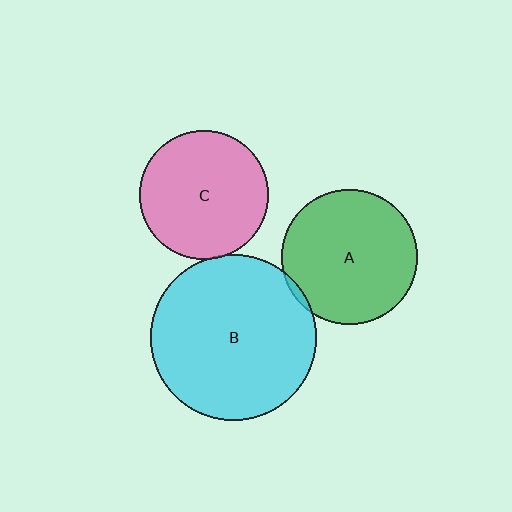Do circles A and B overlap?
Yes.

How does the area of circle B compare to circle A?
Approximately 1.5 times.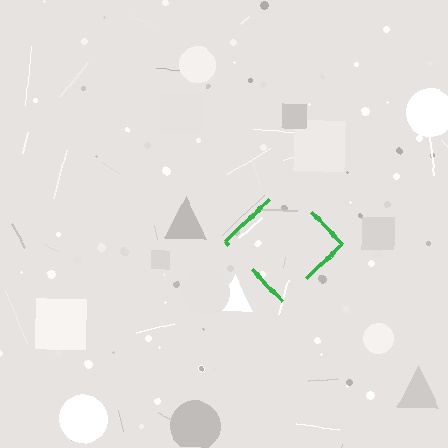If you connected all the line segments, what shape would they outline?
They would outline a diamond.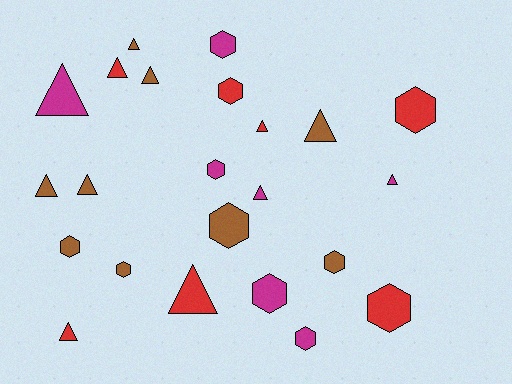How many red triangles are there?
There are 4 red triangles.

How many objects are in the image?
There are 23 objects.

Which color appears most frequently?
Brown, with 9 objects.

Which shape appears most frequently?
Triangle, with 12 objects.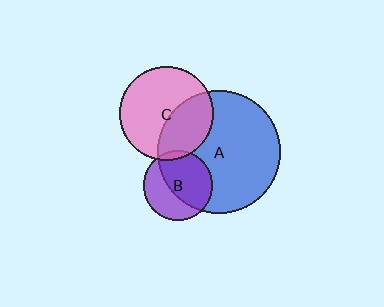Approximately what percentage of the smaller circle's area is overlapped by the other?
Approximately 35%.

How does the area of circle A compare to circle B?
Approximately 3.2 times.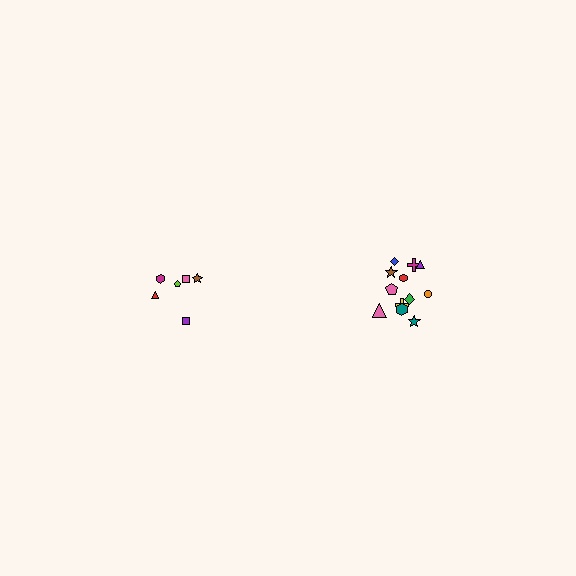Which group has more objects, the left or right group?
The right group.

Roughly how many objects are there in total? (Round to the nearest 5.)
Roughly 20 objects in total.